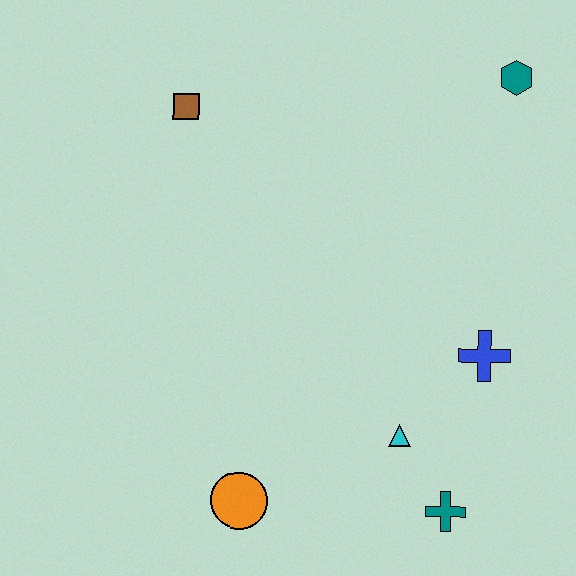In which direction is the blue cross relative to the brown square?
The blue cross is to the right of the brown square.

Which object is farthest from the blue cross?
The brown square is farthest from the blue cross.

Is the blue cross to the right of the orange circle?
Yes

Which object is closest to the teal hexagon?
The blue cross is closest to the teal hexagon.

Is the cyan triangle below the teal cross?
No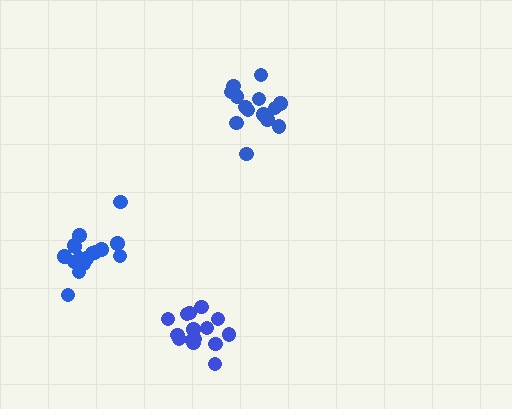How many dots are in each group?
Group 1: 14 dots, Group 2: 15 dots, Group 3: 16 dots (45 total).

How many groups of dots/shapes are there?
There are 3 groups.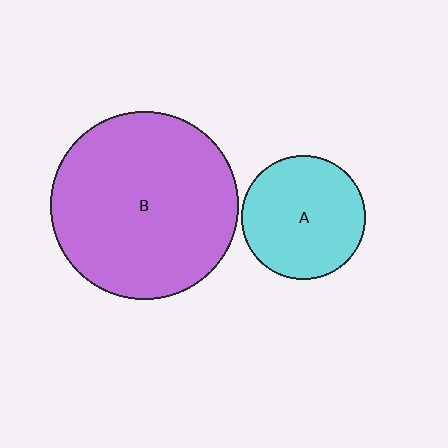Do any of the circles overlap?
No, none of the circles overlap.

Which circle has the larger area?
Circle B (purple).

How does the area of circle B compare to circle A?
Approximately 2.3 times.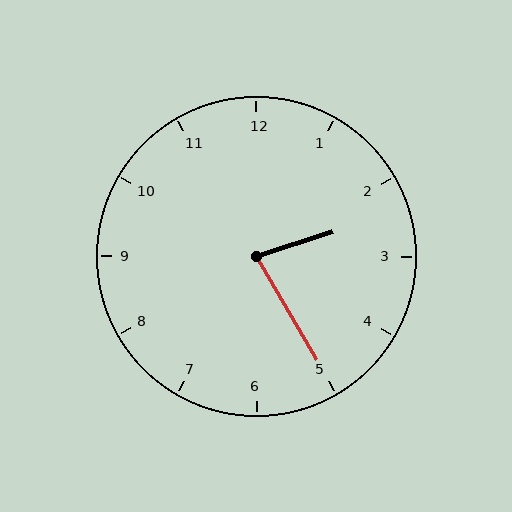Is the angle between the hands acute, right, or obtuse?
It is acute.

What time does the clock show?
2:25.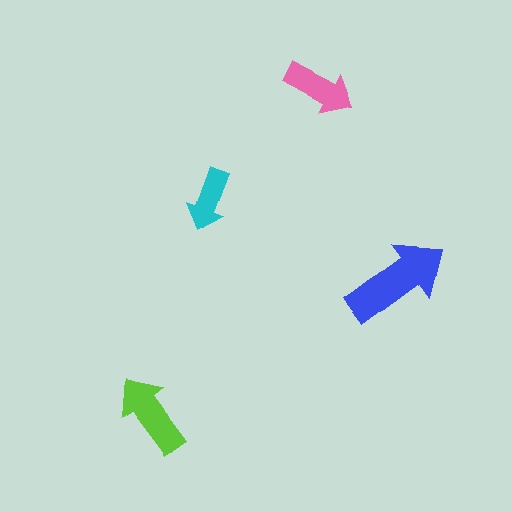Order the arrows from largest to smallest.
the blue one, the lime one, the pink one, the cyan one.